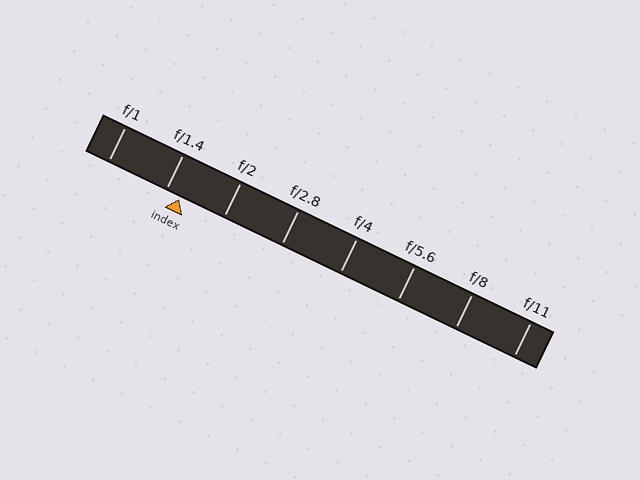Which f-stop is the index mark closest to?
The index mark is closest to f/1.4.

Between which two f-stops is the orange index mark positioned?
The index mark is between f/1.4 and f/2.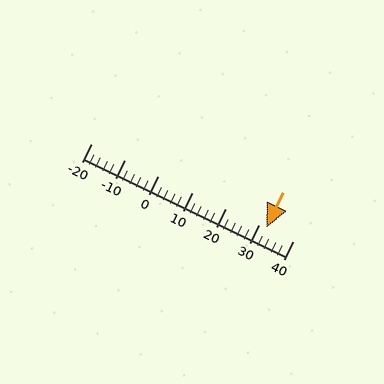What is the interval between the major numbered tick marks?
The major tick marks are spaced 10 units apart.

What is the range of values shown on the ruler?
The ruler shows values from -20 to 40.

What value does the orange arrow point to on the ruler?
The orange arrow points to approximately 32.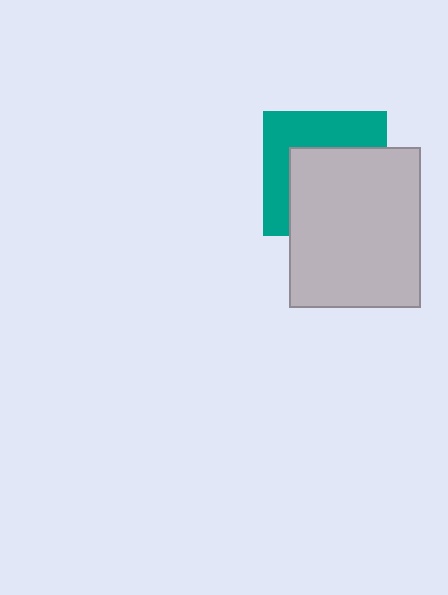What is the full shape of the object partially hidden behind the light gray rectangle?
The partially hidden object is a teal square.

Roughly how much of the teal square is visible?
A small part of it is visible (roughly 44%).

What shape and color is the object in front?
The object in front is a light gray rectangle.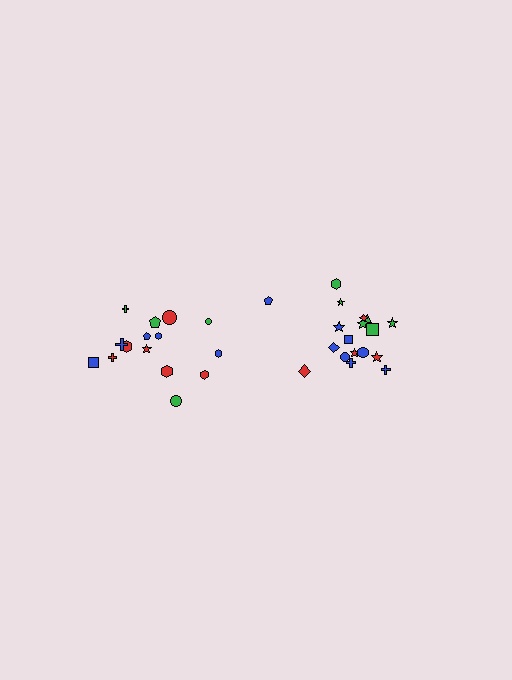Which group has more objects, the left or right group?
The right group.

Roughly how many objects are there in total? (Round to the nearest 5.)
Roughly 35 objects in total.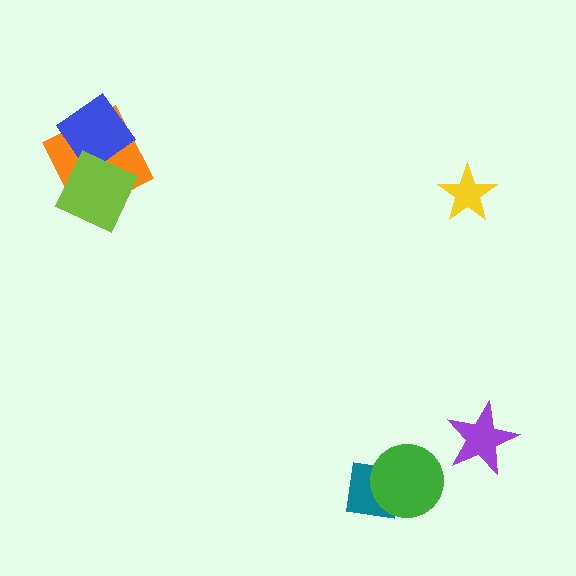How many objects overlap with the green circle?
1 object overlaps with the green circle.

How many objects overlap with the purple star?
0 objects overlap with the purple star.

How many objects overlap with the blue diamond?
1 object overlaps with the blue diamond.